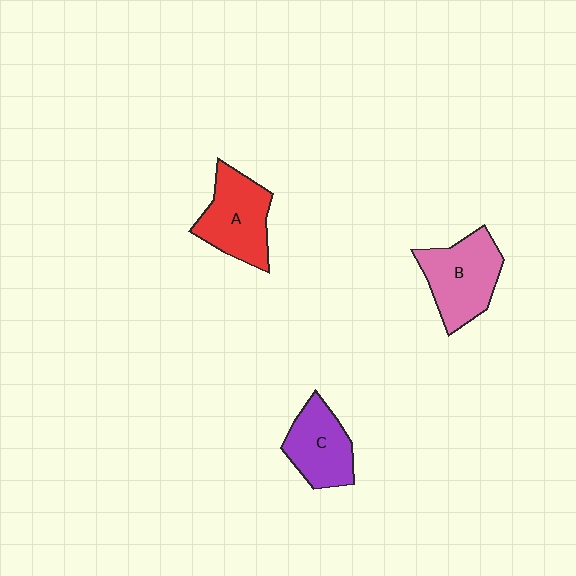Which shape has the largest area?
Shape B (pink).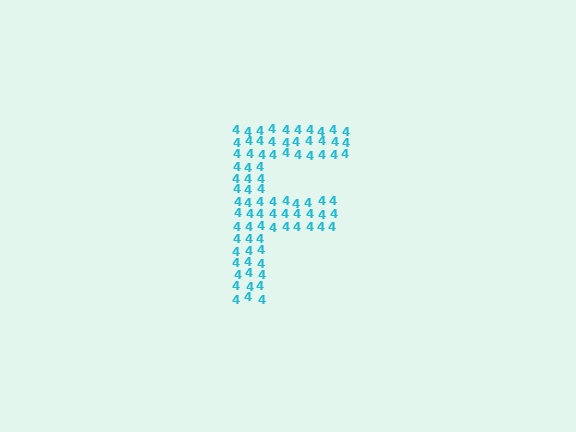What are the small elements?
The small elements are digit 4's.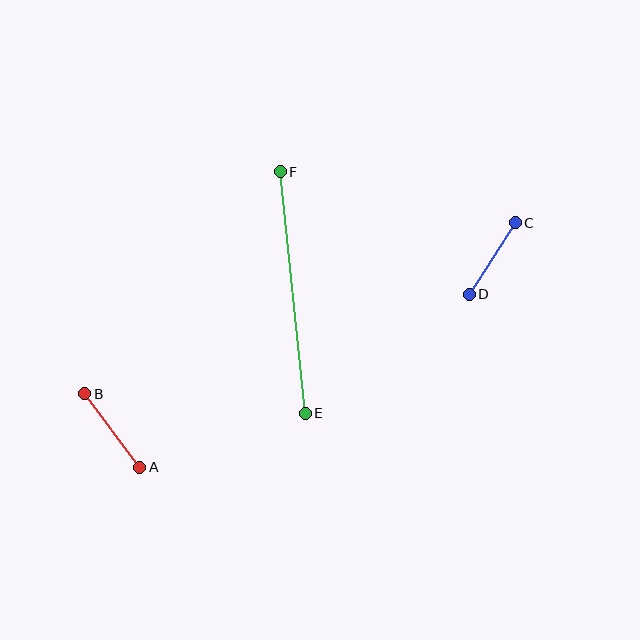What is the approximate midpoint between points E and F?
The midpoint is at approximately (293, 293) pixels.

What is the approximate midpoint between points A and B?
The midpoint is at approximately (112, 431) pixels.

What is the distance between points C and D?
The distance is approximately 85 pixels.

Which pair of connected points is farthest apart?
Points E and F are farthest apart.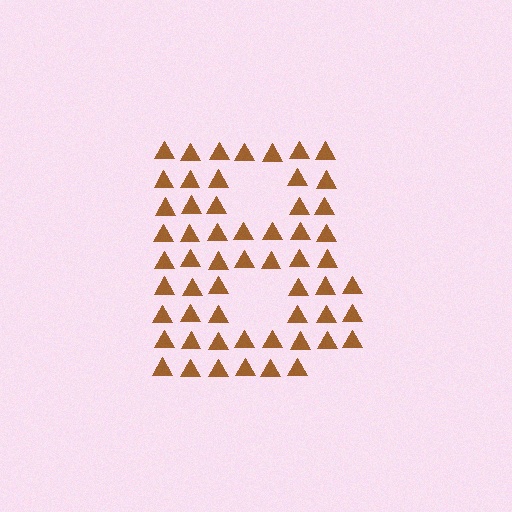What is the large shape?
The large shape is the letter B.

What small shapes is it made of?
It is made of small triangles.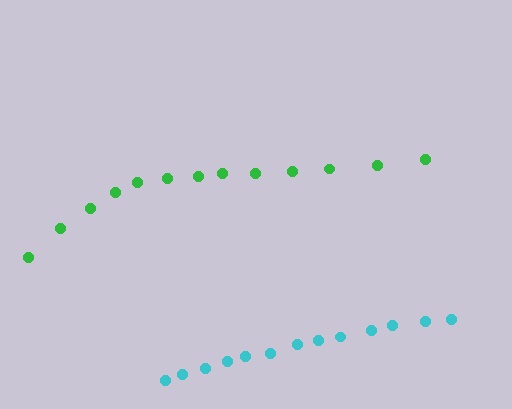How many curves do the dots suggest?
There are 2 distinct paths.